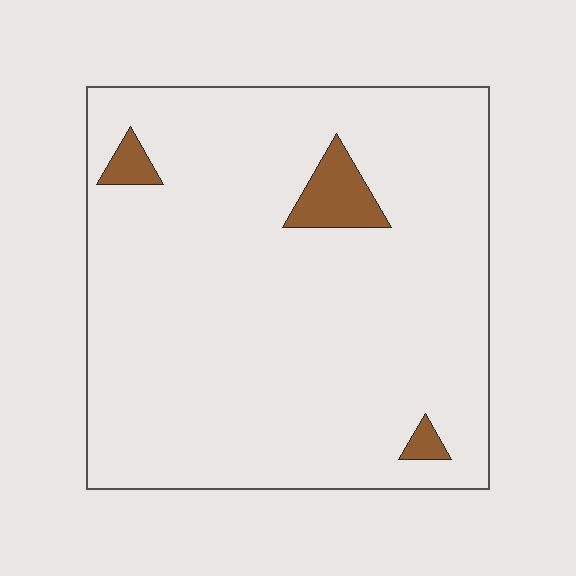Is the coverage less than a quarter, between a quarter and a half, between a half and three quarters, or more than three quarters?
Less than a quarter.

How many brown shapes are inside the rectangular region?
3.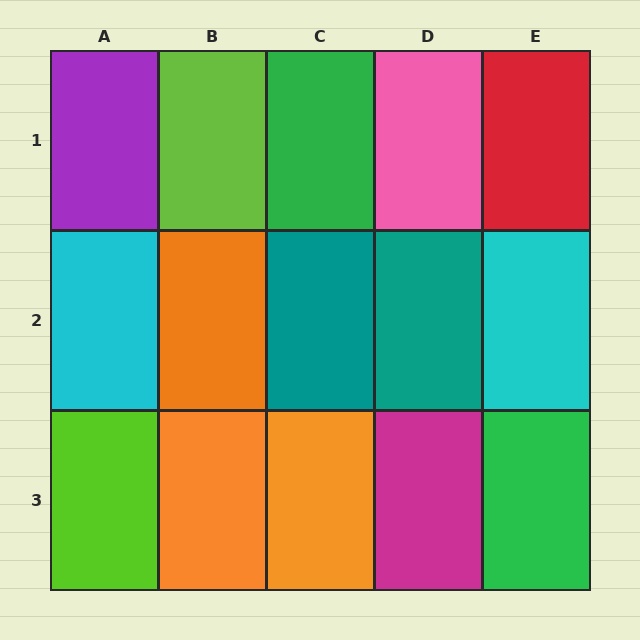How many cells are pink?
1 cell is pink.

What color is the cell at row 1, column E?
Red.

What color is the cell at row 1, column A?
Purple.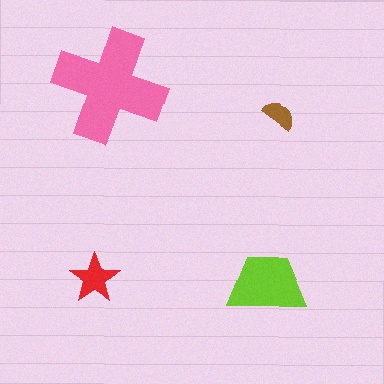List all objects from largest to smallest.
The pink cross, the lime trapezoid, the red star, the brown semicircle.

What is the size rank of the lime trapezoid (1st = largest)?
2nd.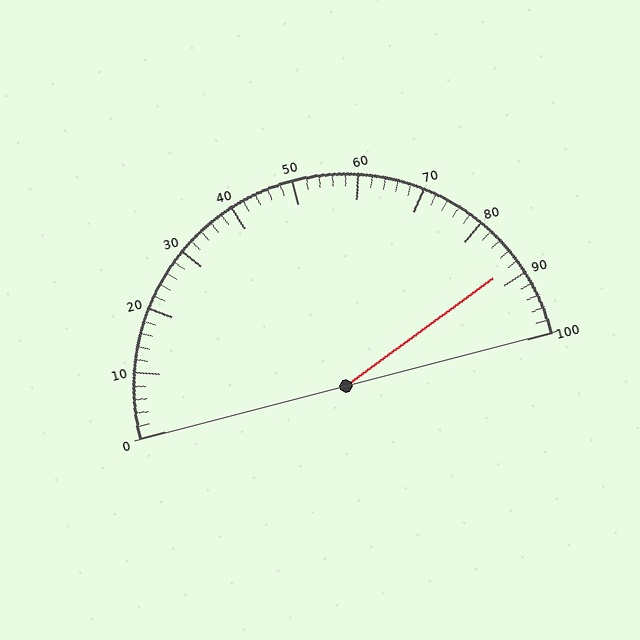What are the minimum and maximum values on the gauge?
The gauge ranges from 0 to 100.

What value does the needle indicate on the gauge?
The needle indicates approximately 88.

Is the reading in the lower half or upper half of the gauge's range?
The reading is in the upper half of the range (0 to 100).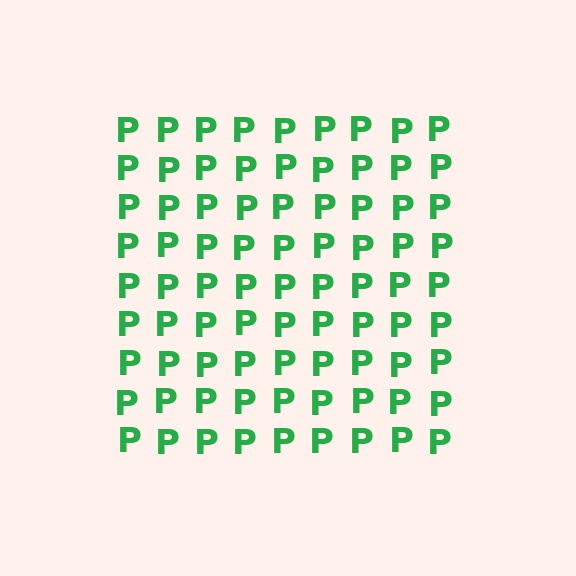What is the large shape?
The large shape is a square.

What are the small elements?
The small elements are letter P's.